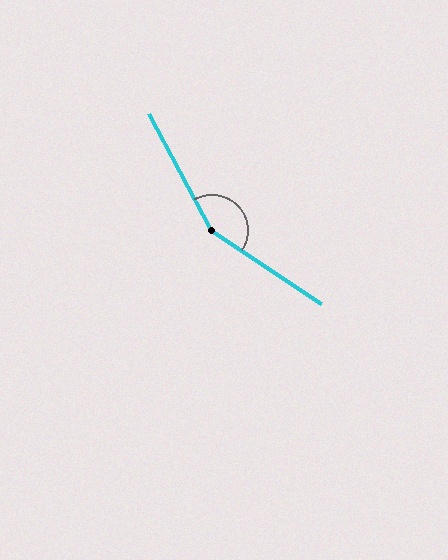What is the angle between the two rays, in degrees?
Approximately 152 degrees.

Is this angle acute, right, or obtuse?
It is obtuse.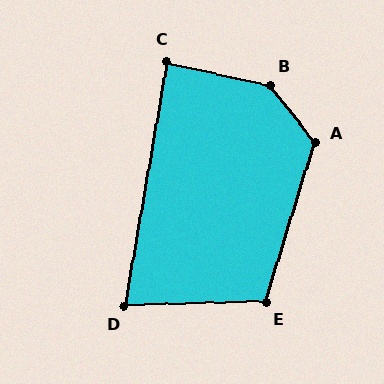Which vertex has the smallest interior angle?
D, at approximately 79 degrees.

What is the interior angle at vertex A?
Approximately 125 degrees (obtuse).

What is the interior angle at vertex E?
Approximately 109 degrees (obtuse).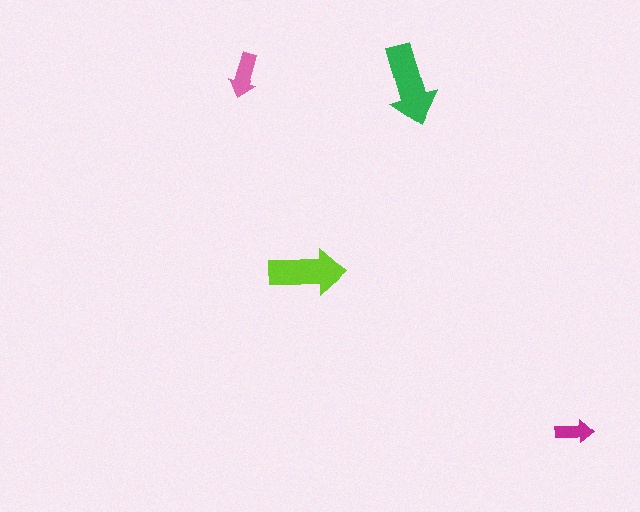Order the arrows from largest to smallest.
the green one, the lime one, the pink one, the magenta one.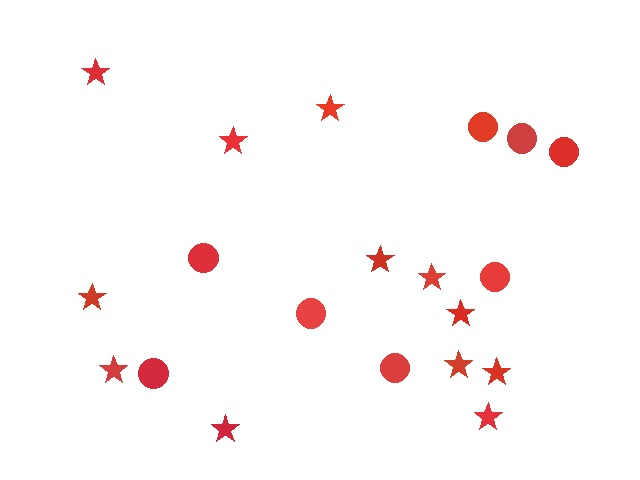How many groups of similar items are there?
There are 2 groups: one group of circles (8) and one group of stars (12).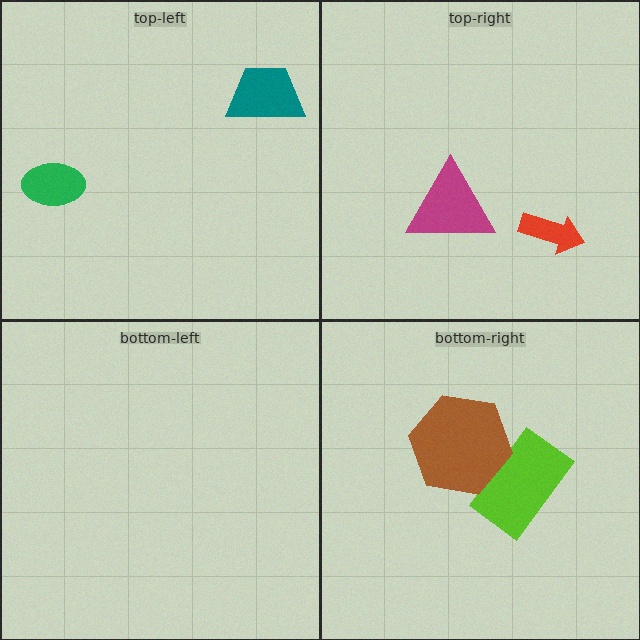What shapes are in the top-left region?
The teal trapezoid, the green ellipse.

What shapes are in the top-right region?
The magenta triangle, the red arrow.